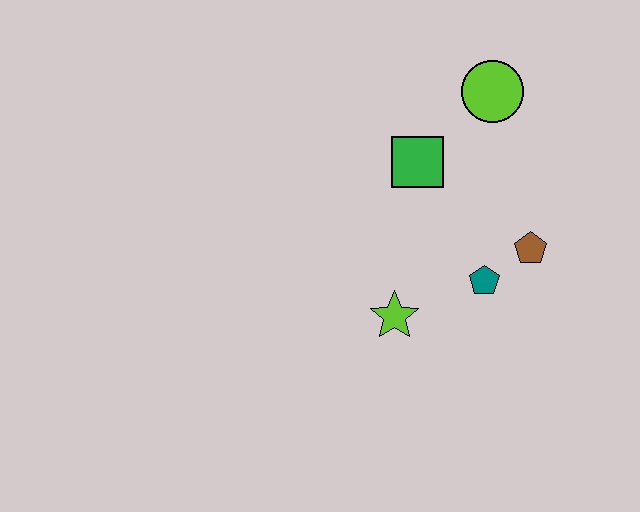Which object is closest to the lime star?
The teal pentagon is closest to the lime star.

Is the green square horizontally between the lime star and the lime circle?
Yes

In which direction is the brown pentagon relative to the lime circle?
The brown pentagon is below the lime circle.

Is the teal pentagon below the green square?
Yes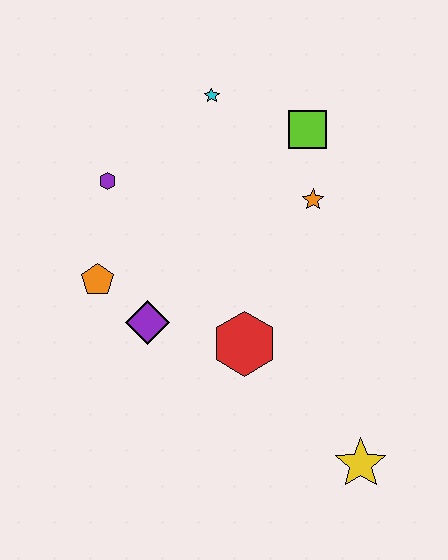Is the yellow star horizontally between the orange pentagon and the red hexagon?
No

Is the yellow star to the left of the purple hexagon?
No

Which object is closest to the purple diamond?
The orange pentagon is closest to the purple diamond.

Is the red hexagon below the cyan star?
Yes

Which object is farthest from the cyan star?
The yellow star is farthest from the cyan star.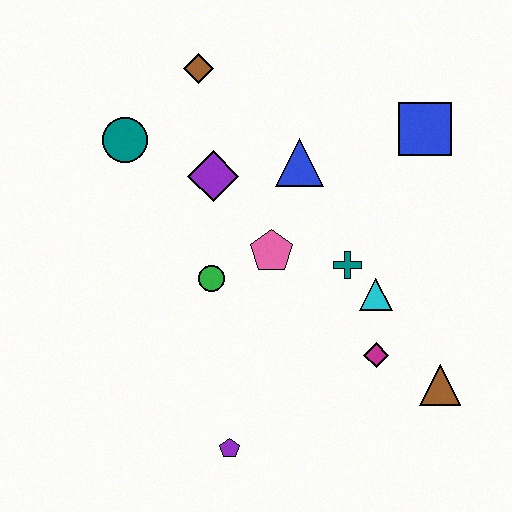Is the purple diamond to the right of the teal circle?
Yes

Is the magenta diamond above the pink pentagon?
No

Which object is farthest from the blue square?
The purple pentagon is farthest from the blue square.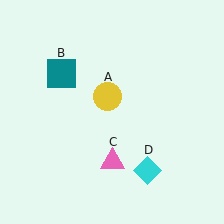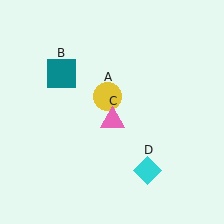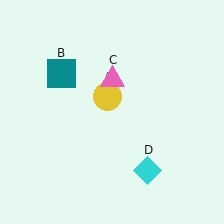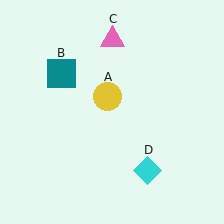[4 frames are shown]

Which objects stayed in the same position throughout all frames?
Yellow circle (object A) and teal square (object B) and cyan diamond (object D) remained stationary.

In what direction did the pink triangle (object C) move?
The pink triangle (object C) moved up.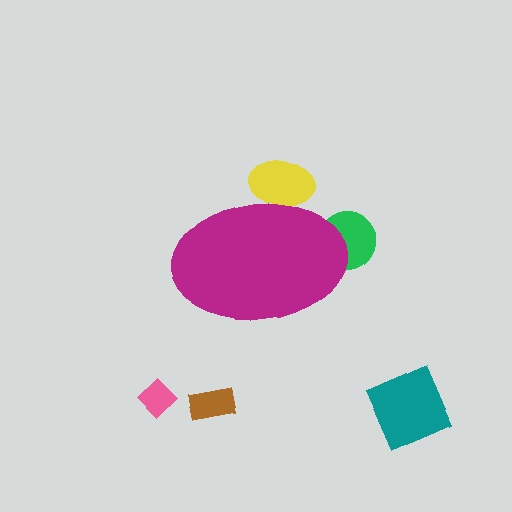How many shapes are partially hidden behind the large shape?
2 shapes are partially hidden.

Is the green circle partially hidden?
Yes, the green circle is partially hidden behind the magenta ellipse.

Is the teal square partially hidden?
No, the teal square is fully visible.